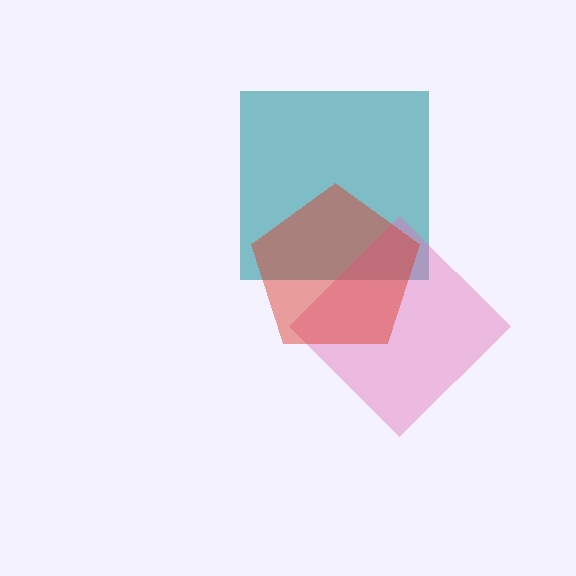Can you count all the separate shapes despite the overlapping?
Yes, there are 3 separate shapes.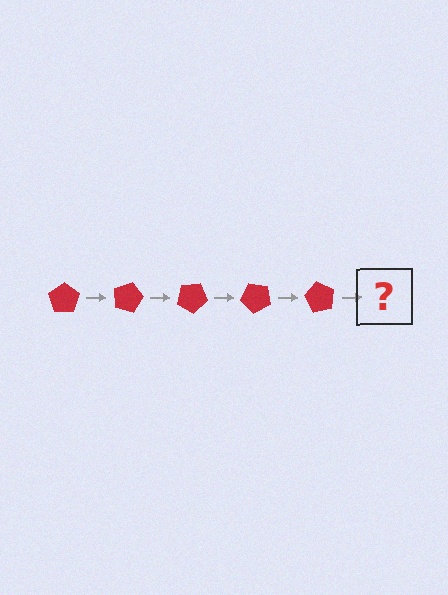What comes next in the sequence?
The next element should be a red pentagon rotated 75 degrees.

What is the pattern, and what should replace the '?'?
The pattern is that the pentagon rotates 15 degrees each step. The '?' should be a red pentagon rotated 75 degrees.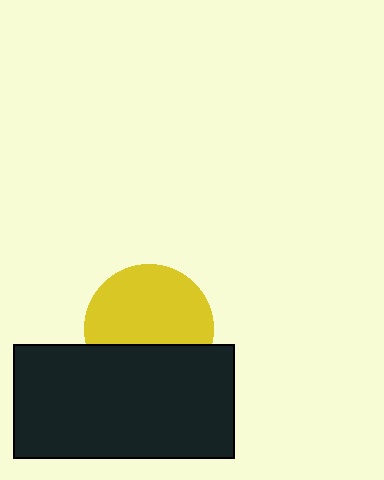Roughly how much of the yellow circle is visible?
About half of it is visible (roughly 64%).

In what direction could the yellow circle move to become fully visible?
The yellow circle could move up. That would shift it out from behind the black rectangle entirely.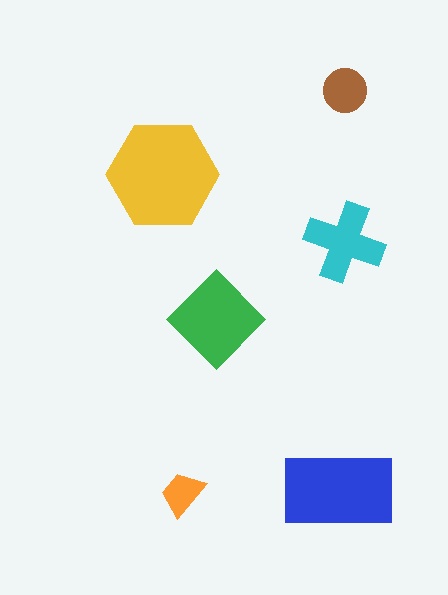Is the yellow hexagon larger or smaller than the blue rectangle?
Larger.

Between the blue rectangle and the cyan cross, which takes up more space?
The blue rectangle.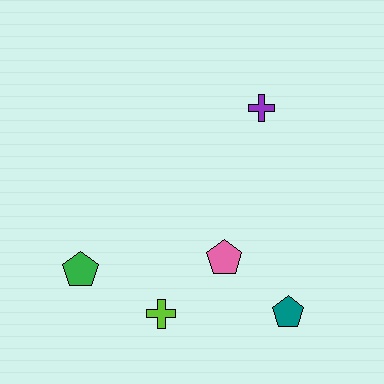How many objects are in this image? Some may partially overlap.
There are 5 objects.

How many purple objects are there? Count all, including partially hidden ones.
There is 1 purple object.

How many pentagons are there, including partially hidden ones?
There are 3 pentagons.